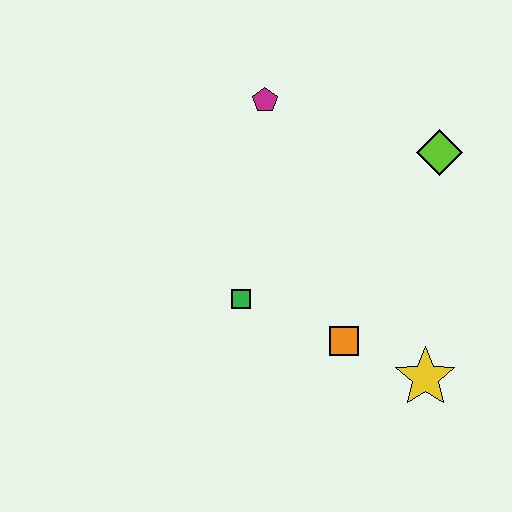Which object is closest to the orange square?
The yellow star is closest to the orange square.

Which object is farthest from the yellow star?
The magenta pentagon is farthest from the yellow star.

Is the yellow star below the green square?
Yes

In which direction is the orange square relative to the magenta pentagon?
The orange square is below the magenta pentagon.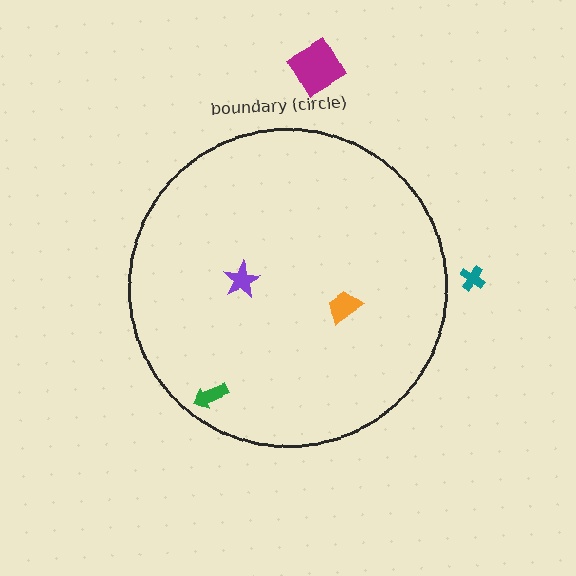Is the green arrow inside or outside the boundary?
Inside.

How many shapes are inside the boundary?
3 inside, 2 outside.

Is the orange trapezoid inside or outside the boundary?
Inside.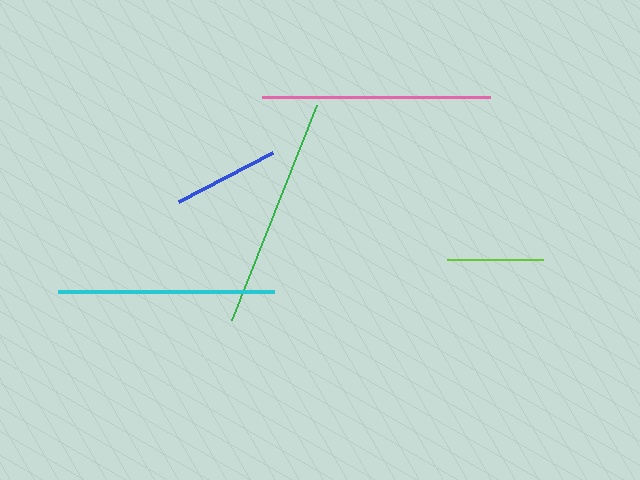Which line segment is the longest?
The green line is the longest at approximately 232 pixels.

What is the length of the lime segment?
The lime segment is approximately 96 pixels long.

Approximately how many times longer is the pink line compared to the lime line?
The pink line is approximately 2.4 times the length of the lime line.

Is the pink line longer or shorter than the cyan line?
The pink line is longer than the cyan line.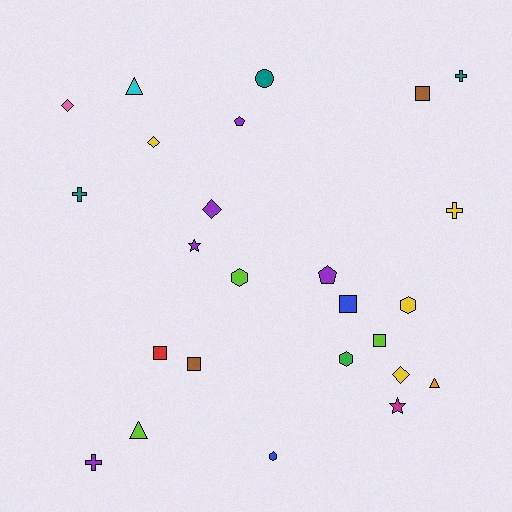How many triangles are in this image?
There are 3 triangles.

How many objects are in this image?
There are 25 objects.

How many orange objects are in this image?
There is 1 orange object.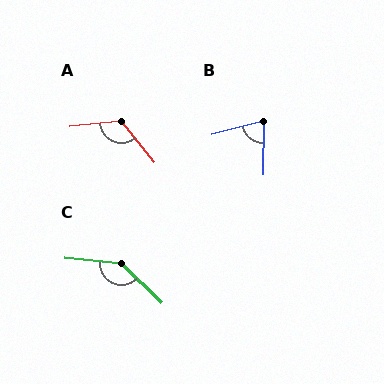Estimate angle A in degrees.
Approximately 123 degrees.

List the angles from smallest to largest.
B (74°), A (123°), C (141°).